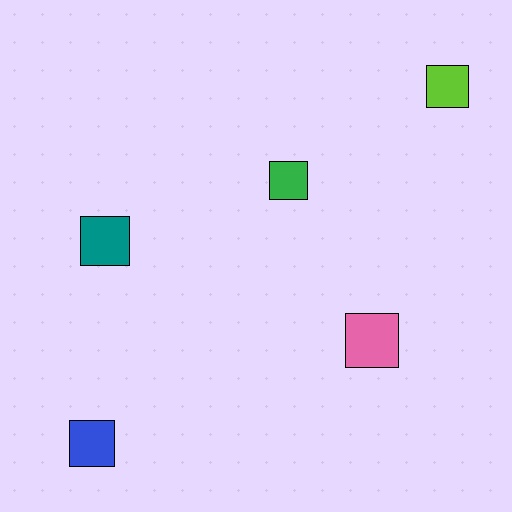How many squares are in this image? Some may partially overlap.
There are 5 squares.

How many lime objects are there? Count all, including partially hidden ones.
There is 1 lime object.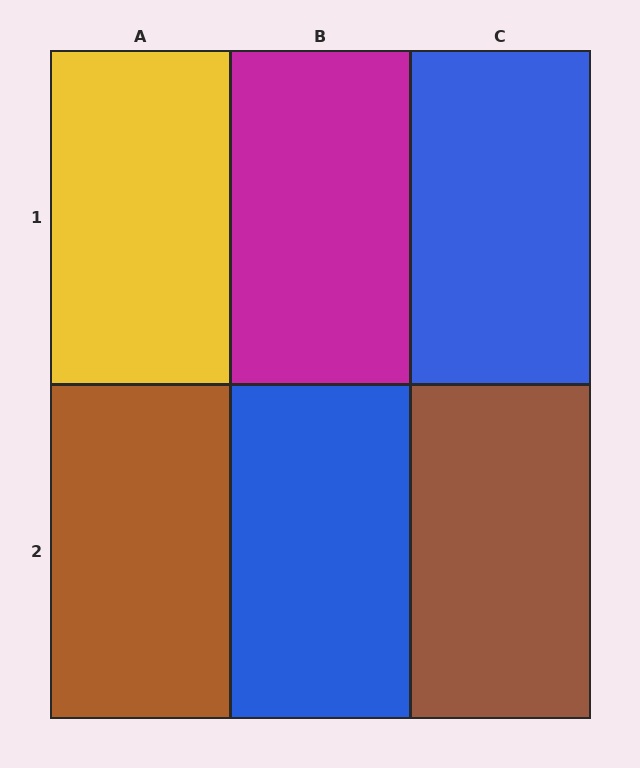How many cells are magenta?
1 cell is magenta.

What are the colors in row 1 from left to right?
Yellow, magenta, blue.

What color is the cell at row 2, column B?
Blue.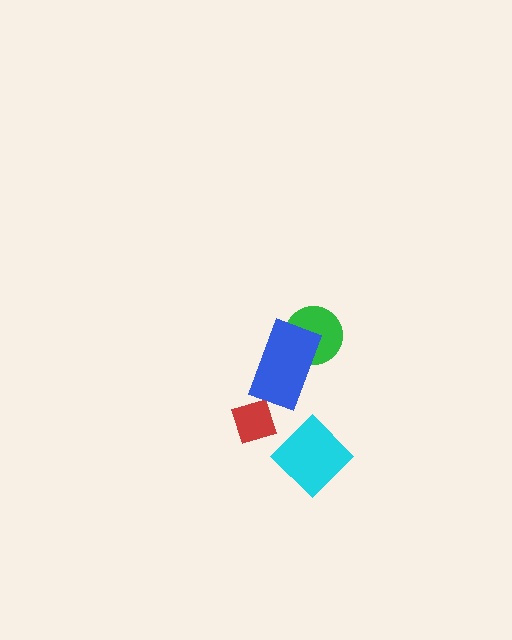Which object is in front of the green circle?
The blue rectangle is in front of the green circle.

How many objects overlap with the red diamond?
0 objects overlap with the red diamond.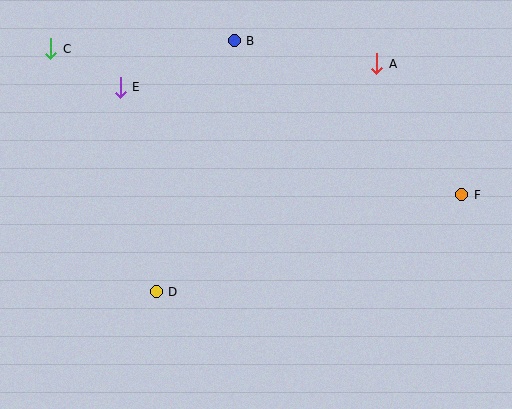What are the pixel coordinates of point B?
Point B is at (234, 41).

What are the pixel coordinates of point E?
Point E is at (120, 87).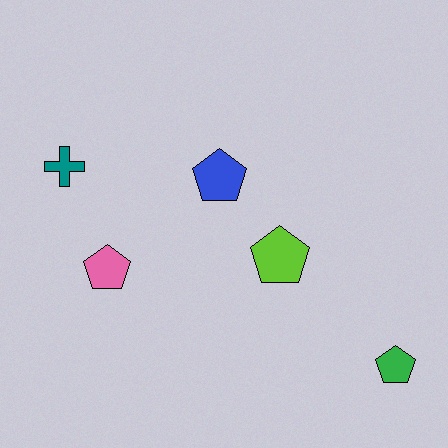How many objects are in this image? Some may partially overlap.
There are 5 objects.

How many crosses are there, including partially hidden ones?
There is 1 cross.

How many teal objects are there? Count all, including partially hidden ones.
There is 1 teal object.